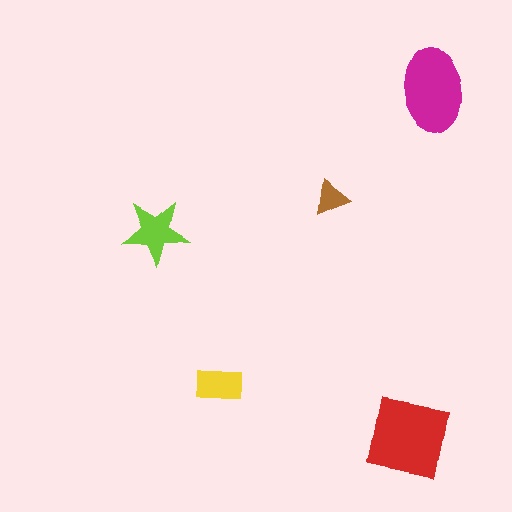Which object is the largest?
The red square.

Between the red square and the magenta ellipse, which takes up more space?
The red square.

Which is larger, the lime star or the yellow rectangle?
The lime star.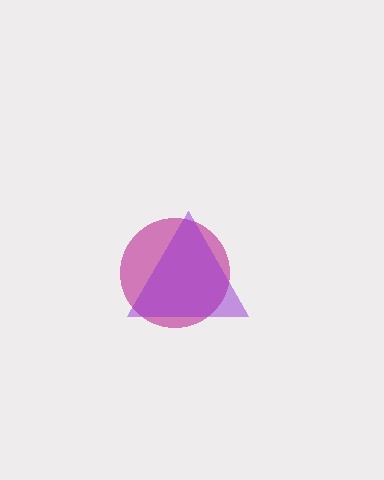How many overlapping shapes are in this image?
There are 2 overlapping shapes in the image.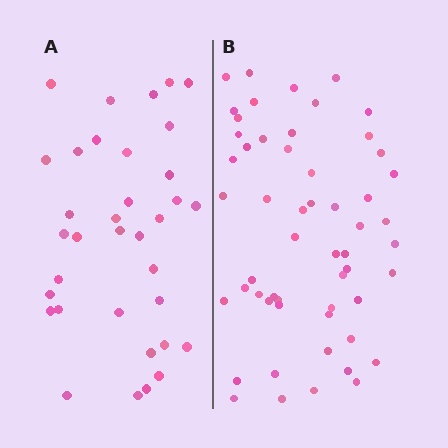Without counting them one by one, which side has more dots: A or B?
Region B (the right region) has more dots.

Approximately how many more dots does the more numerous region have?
Region B has approximately 20 more dots than region A.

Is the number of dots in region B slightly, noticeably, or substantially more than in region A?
Region B has substantially more. The ratio is roughly 1.6 to 1.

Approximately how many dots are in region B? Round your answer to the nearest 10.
About 60 dots. (The exact count is 55, which rounds to 60.)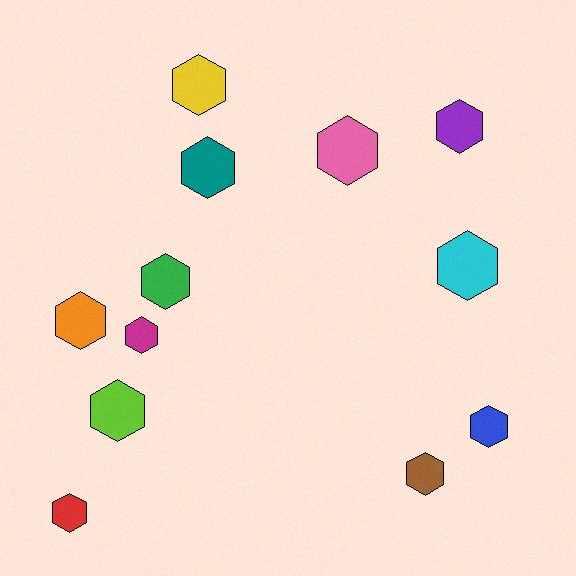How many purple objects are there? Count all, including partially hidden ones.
There is 1 purple object.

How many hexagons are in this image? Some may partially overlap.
There are 12 hexagons.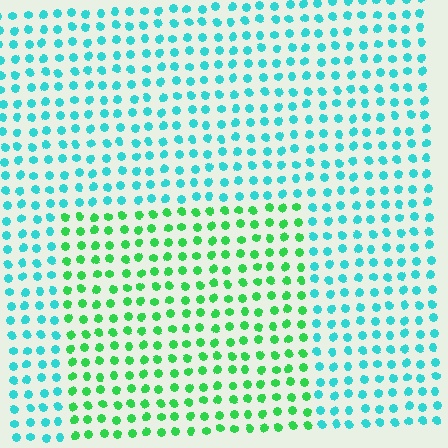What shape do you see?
I see a rectangle.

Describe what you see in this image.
The image is filled with small cyan elements in a uniform arrangement. A rectangle-shaped region is visible where the elements are tinted to a slightly different hue, forming a subtle color boundary.